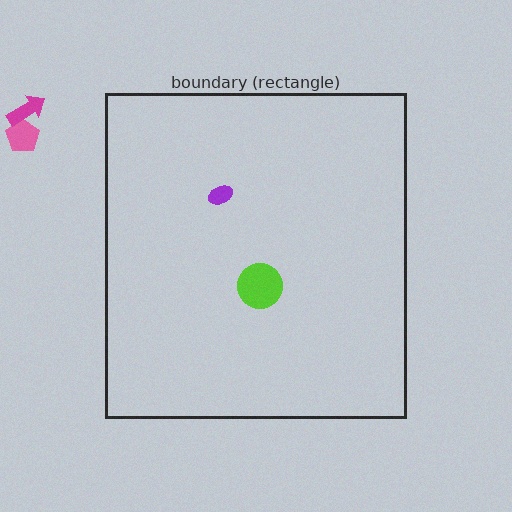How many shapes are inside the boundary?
2 inside, 2 outside.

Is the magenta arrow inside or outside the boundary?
Outside.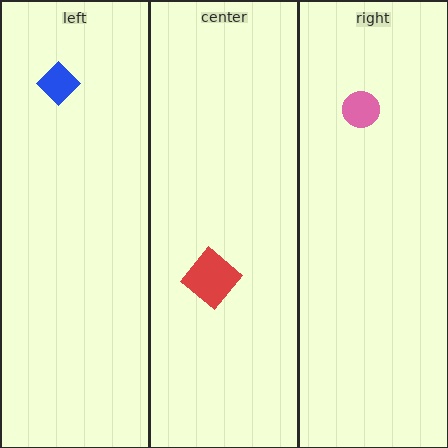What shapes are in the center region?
The red diamond.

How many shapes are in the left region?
1.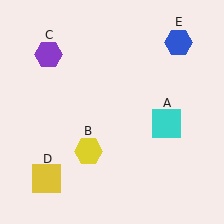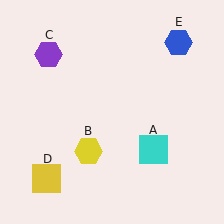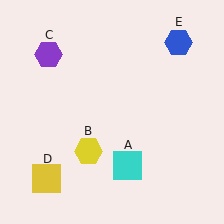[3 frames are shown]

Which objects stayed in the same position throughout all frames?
Yellow hexagon (object B) and purple hexagon (object C) and yellow square (object D) and blue hexagon (object E) remained stationary.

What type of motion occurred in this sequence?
The cyan square (object A) rotated clockwise around the center of the scene.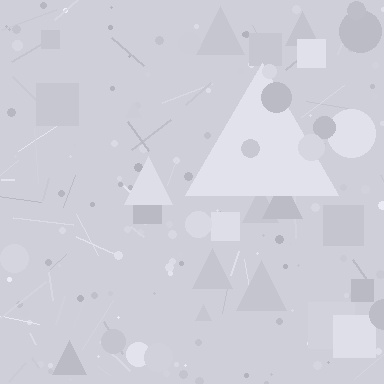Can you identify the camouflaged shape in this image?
The camouflaged shape is a triangle.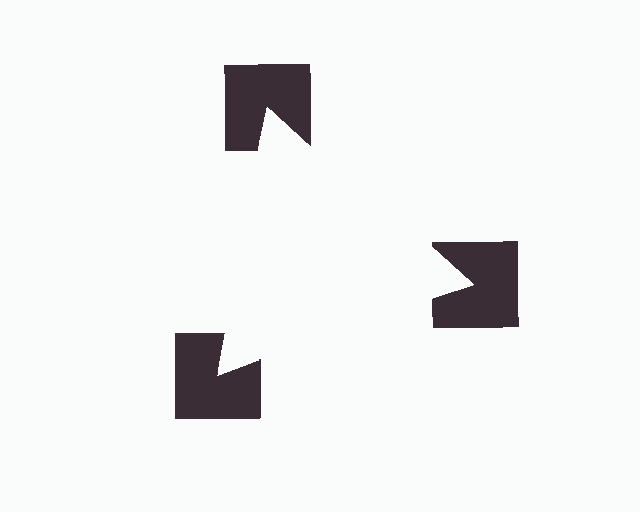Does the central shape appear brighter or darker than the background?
It typically appears slightly brighter than the background, even though no actual brightness change is drawn.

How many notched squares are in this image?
There are 3 — one at each vertex of the illusory triangle.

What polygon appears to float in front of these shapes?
An illusory triangle — its edges are inferred from the aligned wedge cuts in the notched squares, not physically drawn.